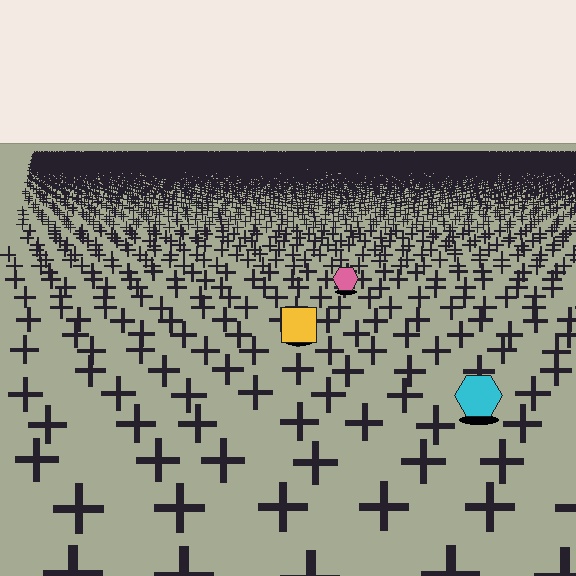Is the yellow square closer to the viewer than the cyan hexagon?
No. The cyan hexagon is closer — you can tell from the texture gradient: the ground texture is coarser near it.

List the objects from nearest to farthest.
From nearest to farthest: the cyan hexagon, the yellow square, the pink hexagon.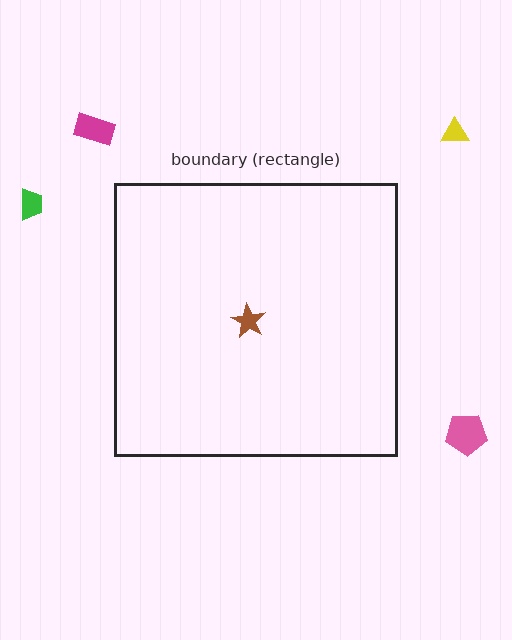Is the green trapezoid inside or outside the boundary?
Outside.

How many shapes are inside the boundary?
1 inside, 4 outside.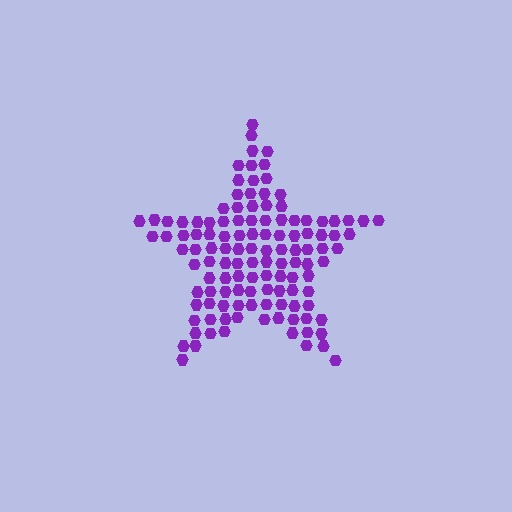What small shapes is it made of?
It is made of small hexagons.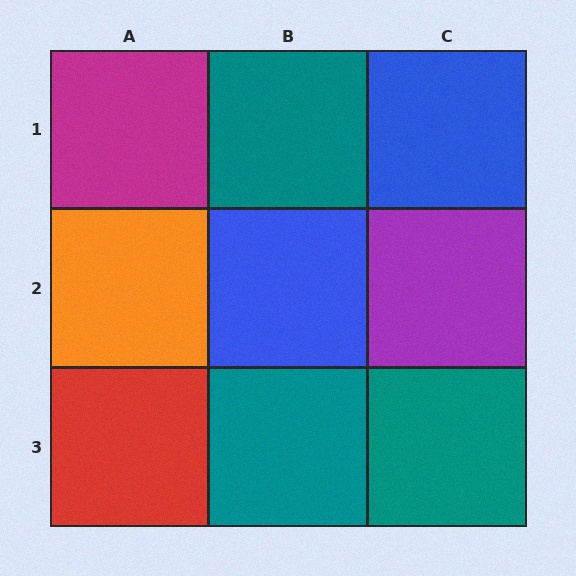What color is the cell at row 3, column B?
Teal.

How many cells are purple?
1 cell is purple.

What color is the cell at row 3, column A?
Red.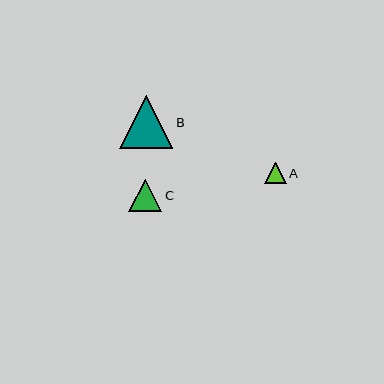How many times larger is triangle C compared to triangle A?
Triangle C is approximately 1.5 times the size of triangle A.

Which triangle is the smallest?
Triangle A is the smallest with a size of approximately 21 pixels.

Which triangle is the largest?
Triangle B is the largest with a size of approximately 53 pixels.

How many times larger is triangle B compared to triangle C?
Triangle B is approximately 1.6 times the size of triangle C.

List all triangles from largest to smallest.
From largest to smallest: B, C, A.